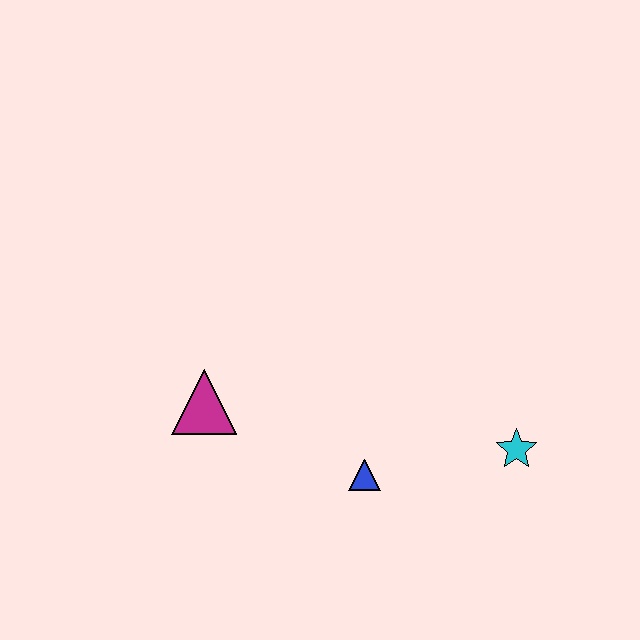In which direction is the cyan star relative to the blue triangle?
The cyan star is to the right of the blue triangle.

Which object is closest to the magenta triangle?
The blue triangle is closest to the magenta triangle.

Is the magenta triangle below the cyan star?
No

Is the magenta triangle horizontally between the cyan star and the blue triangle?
No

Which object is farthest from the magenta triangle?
The cyan star is farthest from the magenta triangle.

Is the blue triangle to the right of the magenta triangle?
Yes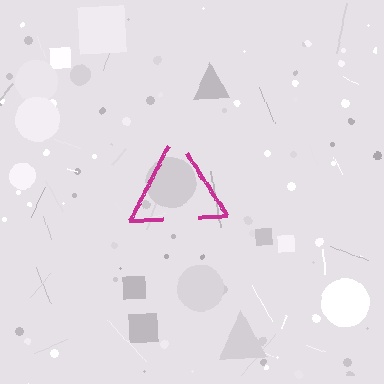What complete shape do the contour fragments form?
The contour fragments form a triangle.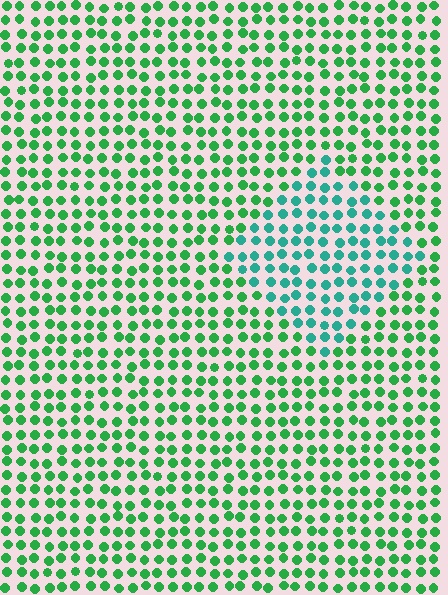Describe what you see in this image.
The image is filled with small green elements in a uniform arrangement. A diamond-shaped region is visible where the elements are tinted to a slightly different hue, forming a subtle color boundary.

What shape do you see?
I see a diamond.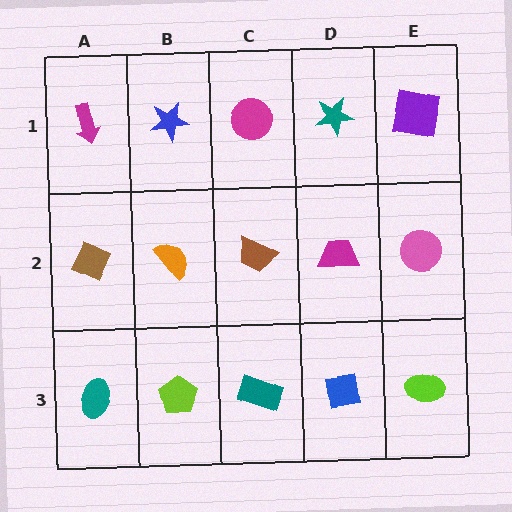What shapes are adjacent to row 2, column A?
A magenta arrow (row 1, column A), a teal ellipse (row 3, column A), an orange semicircle (row 2, column B).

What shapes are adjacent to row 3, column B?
An orange semicircle (row 2, column B), a teal ellipse (row 3, column A), a teal rectangle (row 3, column C).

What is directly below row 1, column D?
A magenta trapezoid.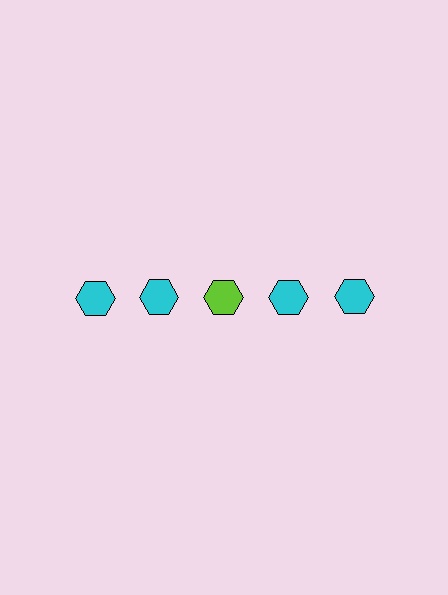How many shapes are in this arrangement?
There are 5 shapes arranged in a grid pattern.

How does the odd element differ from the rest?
It has a different color: lime instead of cyan.